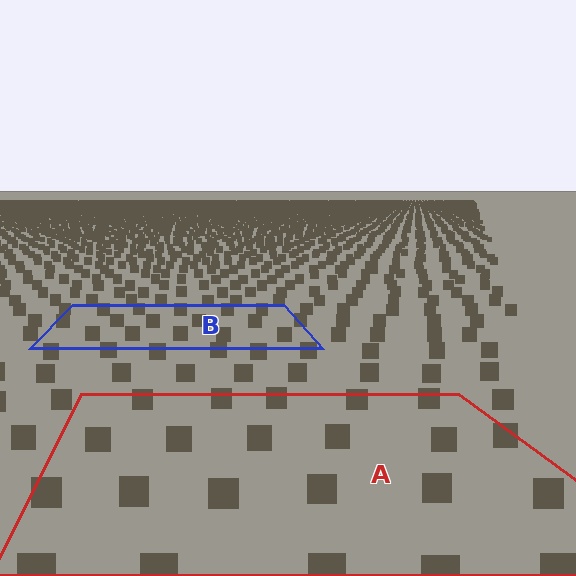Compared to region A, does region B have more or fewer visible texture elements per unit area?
Region B has more texture elements per unit area — they are packed more densely because it is farther away.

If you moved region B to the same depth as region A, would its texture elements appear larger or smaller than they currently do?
They would appear larger. At a closer depth, the same texture elements are projected at a bigger on-screen size.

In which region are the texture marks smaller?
The texture marks are smaller in region B, because it is farther away.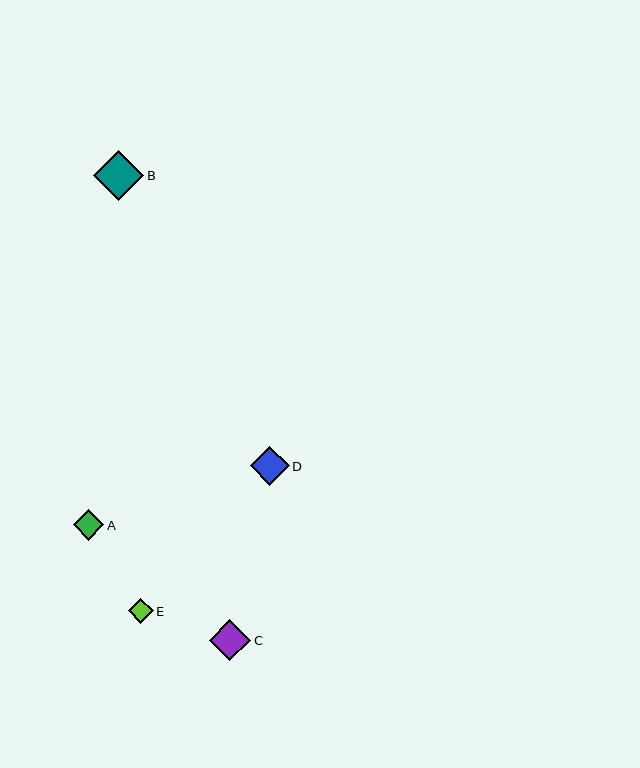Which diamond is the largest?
Diamond B is the largest with a size of approximately 50 pixels.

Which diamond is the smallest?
Diamond E is the smallest with a size of approximately 25 pixels.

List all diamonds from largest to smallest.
From largest to smallest: B, C, D, A, E.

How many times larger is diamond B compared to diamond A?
Diamond B is approximately 1.6 times the size of diamond A.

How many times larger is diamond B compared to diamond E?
Diamond B is approximately 2.0 times the size of diamond E.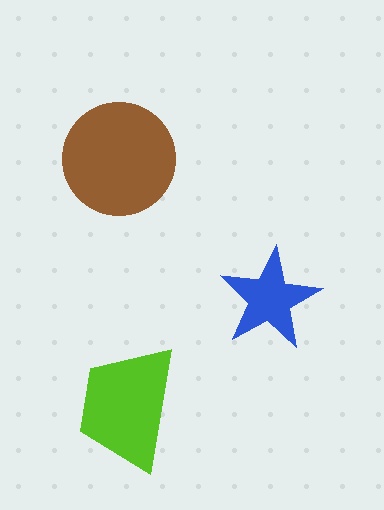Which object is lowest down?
The lime trapezoid is bottommost.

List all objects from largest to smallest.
The brown circle, the lime trapezoid, the blue star.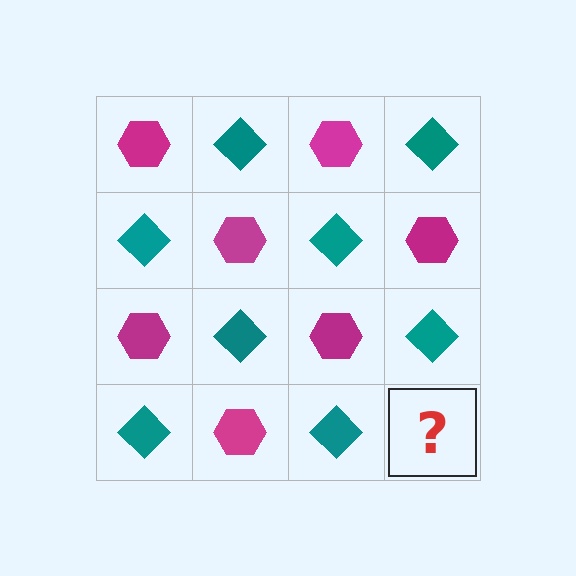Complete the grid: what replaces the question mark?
The question mark should be replaced with a magenta hexagon.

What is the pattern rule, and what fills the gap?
The rule is that it alternates magenta hexagon and teal diamond in a checkerboard pattern. The gap should be filled with a magenta hexagon.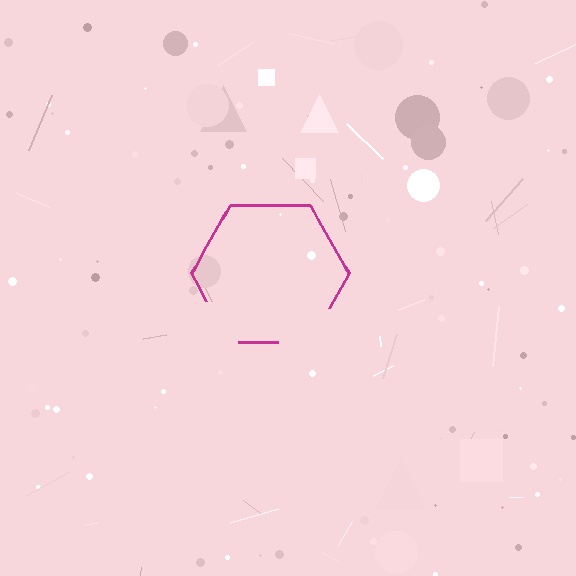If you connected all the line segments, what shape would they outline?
They would outline a hexagon.